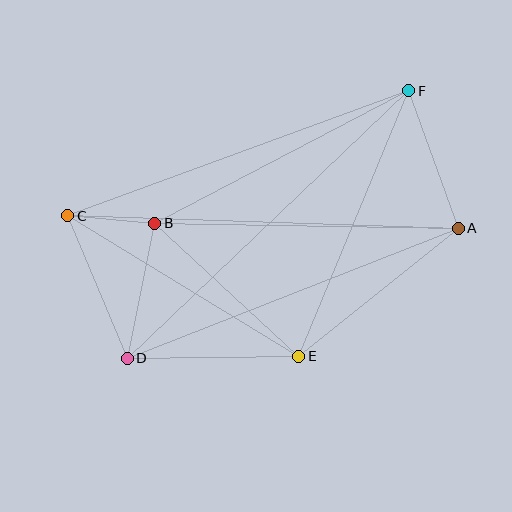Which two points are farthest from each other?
Points A and C are farthest from each other.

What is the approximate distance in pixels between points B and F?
The distance between B and F is approximately 287 pixels.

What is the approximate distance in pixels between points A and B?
The distance between A and B is approximately 303 pixels.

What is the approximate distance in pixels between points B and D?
The distance between B and D is approximately 138 pixels.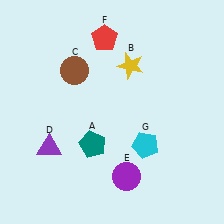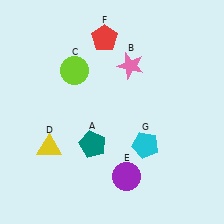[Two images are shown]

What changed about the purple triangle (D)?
In Image 1, D is purple. In Image 2, it changed to yellow.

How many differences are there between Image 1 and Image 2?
There are 3 differences between the two images.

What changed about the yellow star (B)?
In Image 1, B is yellow. In Image 2, it changed to pink.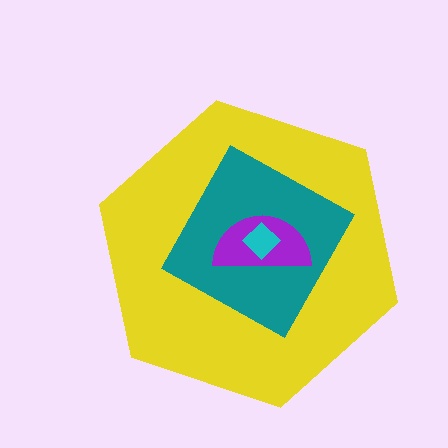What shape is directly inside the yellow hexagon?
The teal square.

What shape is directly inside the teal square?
The purple semicircle.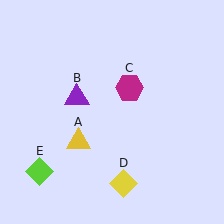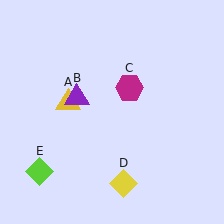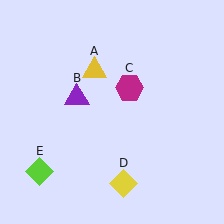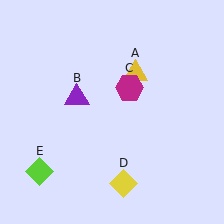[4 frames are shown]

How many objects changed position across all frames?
1 object changed position: yellow triangle (object A).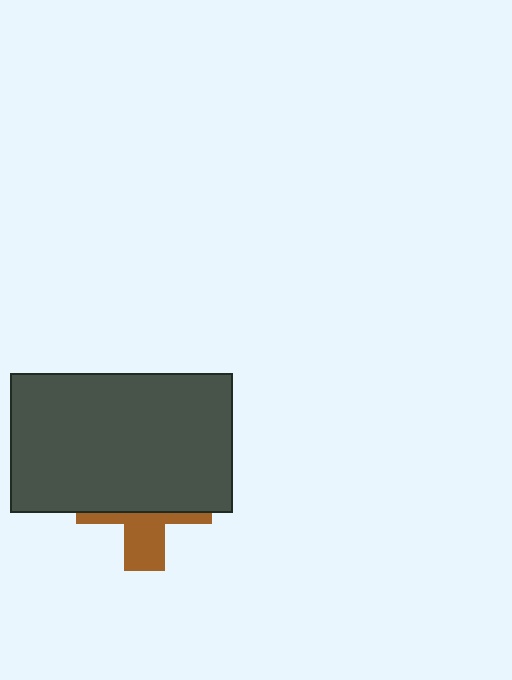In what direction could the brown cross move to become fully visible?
The brown cross could move down. That would shift it out from behind the dark gray rectangle entirely.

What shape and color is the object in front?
The object in front is a dark gray rectangle.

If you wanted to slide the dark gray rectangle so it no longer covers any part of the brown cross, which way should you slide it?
Slide it up — that is the most direct way to separate the two shapes.